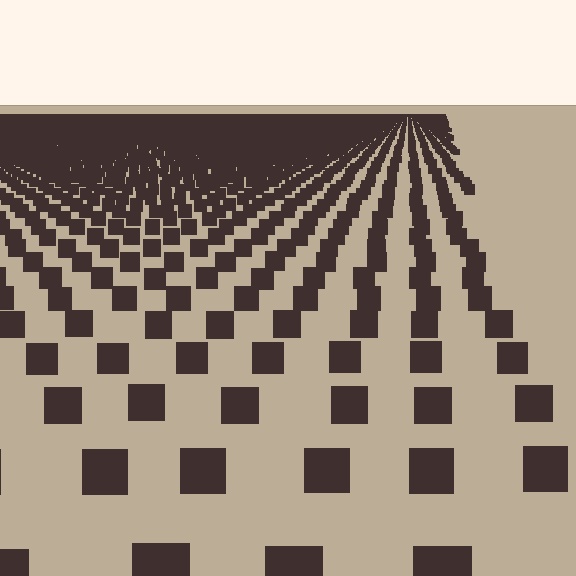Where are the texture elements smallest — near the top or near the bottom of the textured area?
Near the top.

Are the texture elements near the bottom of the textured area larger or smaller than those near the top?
Larger. Near the bottom, elements are closer to the viewer and appear at a bigger on-screen size.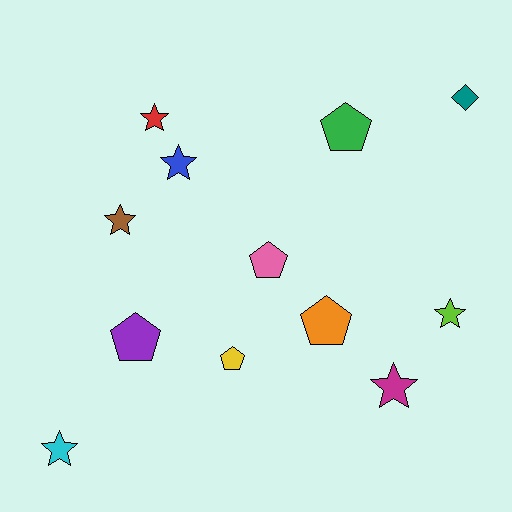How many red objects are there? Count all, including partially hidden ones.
There is 1 red object.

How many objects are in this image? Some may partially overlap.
There are 12 objects.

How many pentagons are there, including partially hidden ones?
There are 5 pentagons.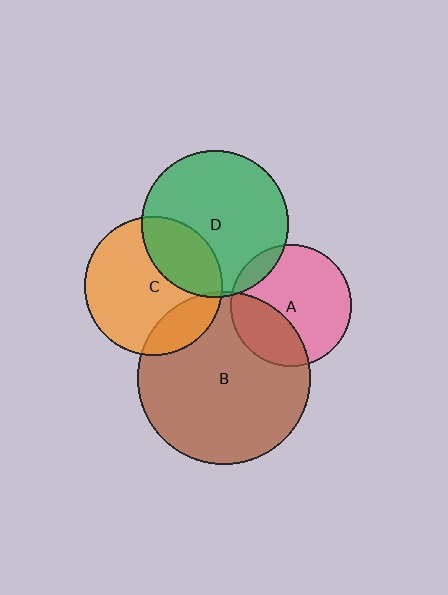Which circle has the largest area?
Circle B (brown).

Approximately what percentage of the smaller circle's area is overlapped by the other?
Approximately 20%.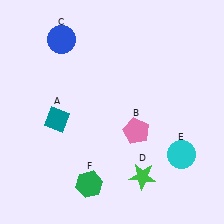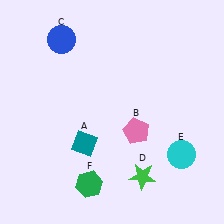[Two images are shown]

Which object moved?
The teal diamond (A) moved right.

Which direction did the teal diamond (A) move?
The teal diamond (A) moved right.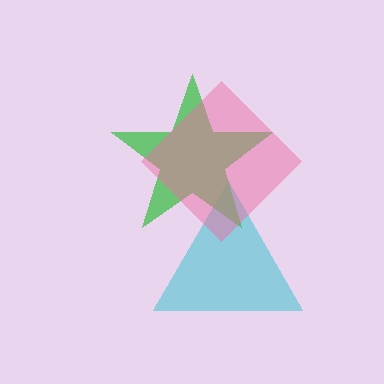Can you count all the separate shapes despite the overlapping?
Yes, there are 3 separate shapes.